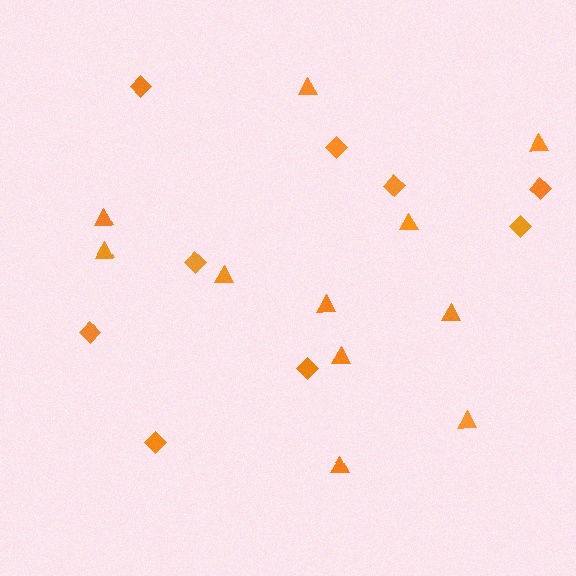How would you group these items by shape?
There are 2 groups: one group of diamonds (9) and one group of triangles (11).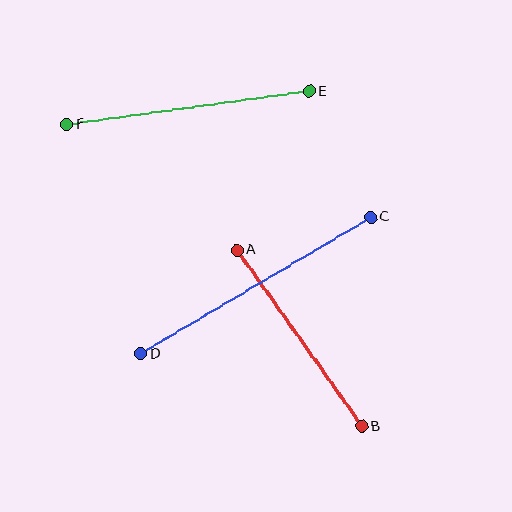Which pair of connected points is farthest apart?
Points C and D are farthest apart.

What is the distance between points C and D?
The distance is approximately 267 pixels.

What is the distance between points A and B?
The distance is approximately 216 pixels.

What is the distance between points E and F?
The distance is approximately 245 pixels.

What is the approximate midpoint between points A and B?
The midpoint is at approximately (299, 338) pixels.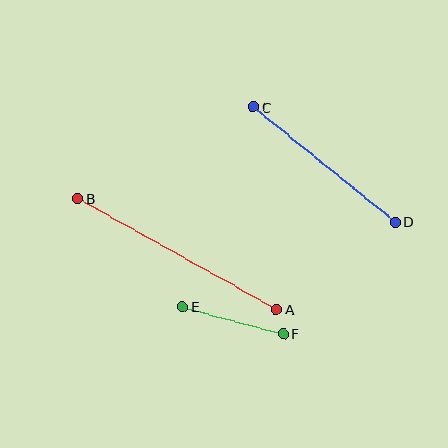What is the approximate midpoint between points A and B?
The midpoint is at approximately (177, 254) pixels.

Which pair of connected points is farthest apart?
Points A and B are farthest apart.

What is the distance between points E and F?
The distance is approximately 104 pixels.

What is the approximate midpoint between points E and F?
The midpoint is at approximately (233, 320) pixels.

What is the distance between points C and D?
The distance is approximately 183 pixels.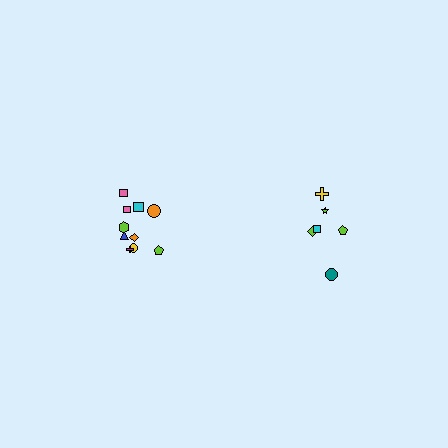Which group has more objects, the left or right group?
The left group.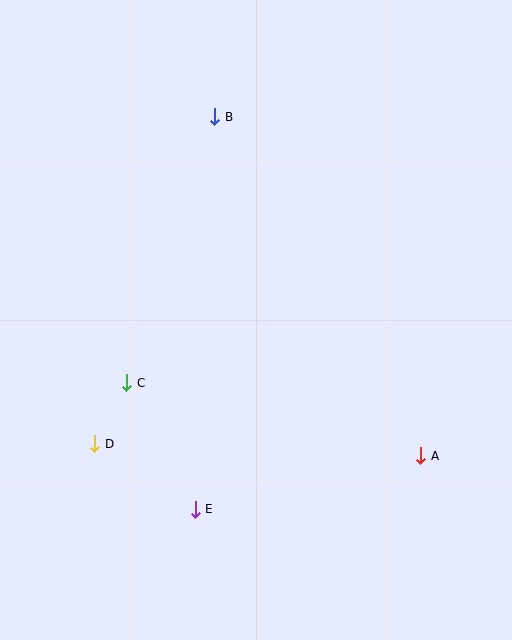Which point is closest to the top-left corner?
Point B is closest to the top-left corner.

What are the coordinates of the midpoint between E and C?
The midpoint between E and C is at (161, 446).